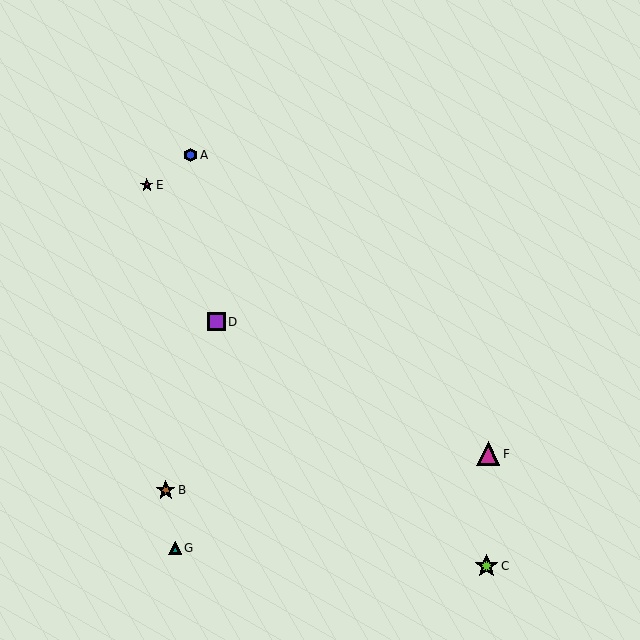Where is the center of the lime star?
The center of the lime star is at (486, 566).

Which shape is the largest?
The magenta triangle (labeled F) is the largest.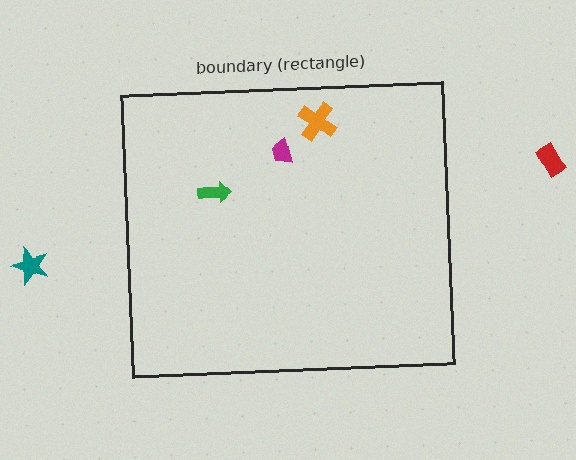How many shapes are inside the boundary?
3 inside, 2 outside.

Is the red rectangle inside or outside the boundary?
Outside.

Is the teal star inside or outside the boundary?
Outside.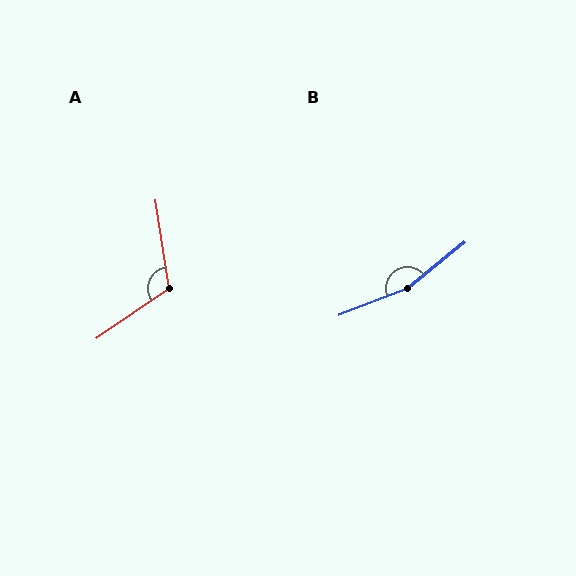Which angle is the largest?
B, at approximately 163 degrees.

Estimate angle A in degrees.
Approximately 116 degrees.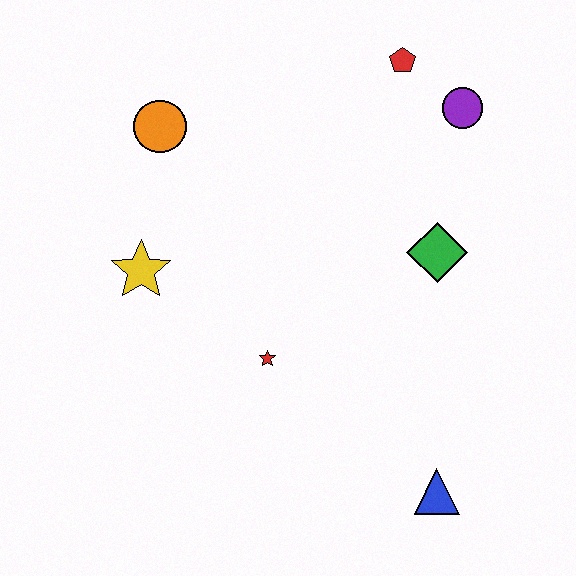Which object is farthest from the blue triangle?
The orange circle is farthest from the blue triangle.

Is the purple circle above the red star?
Yes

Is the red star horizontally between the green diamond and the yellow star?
Yes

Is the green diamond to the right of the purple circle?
No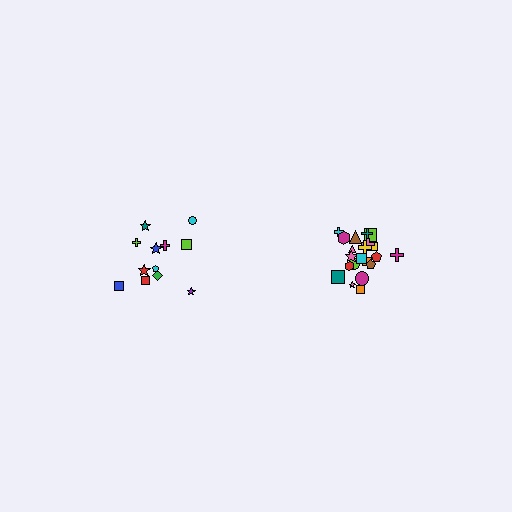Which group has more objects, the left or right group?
The right group.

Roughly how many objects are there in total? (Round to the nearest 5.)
Roughly 35 objects in total.